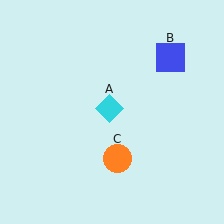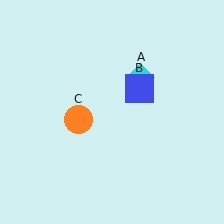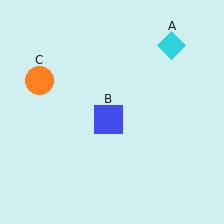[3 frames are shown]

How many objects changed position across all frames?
3 objects changed position: cyan diamond (object A), blue square (object B), orange circle (object C).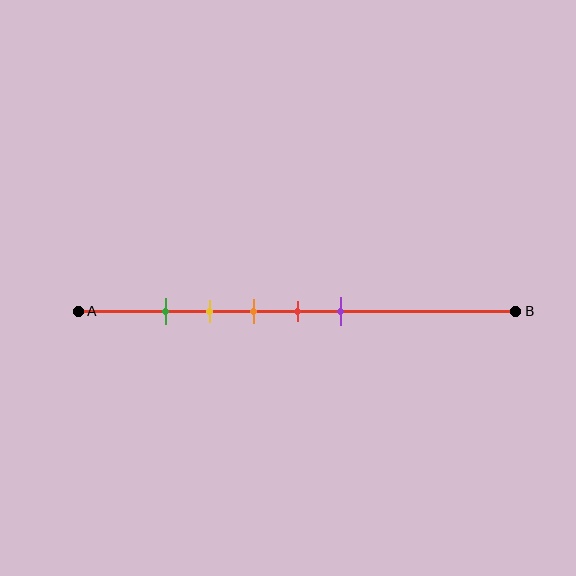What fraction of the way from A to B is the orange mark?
The orange mark is approximately 40% (0.4) of the way from A to B.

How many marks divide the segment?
There are 5 marks dividing the segment.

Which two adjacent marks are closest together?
The green and yellow marks are the closest adjacent pair.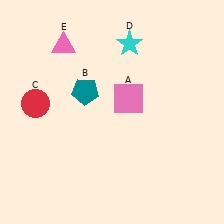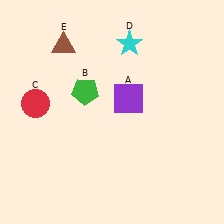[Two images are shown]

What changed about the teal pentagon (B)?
In Image 1, B is teal. In Image 2, it changed to green.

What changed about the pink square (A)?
In Image 1, A is pink. In Image 2, it changed to purple.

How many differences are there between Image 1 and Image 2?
There are 3 differences between the two images.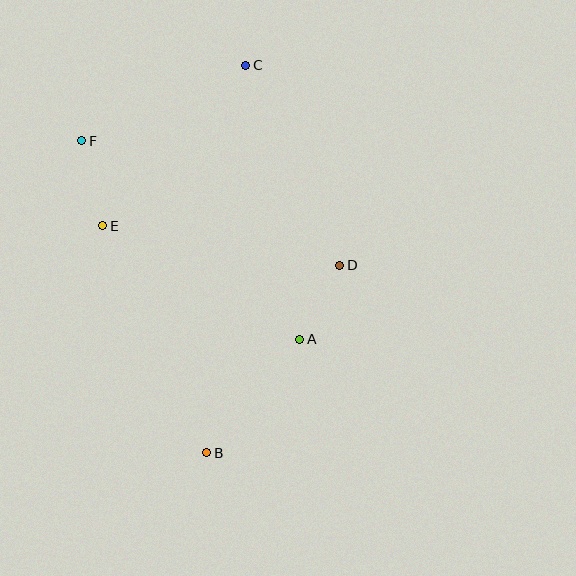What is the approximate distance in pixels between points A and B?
The distance between A and B is approximately 147 pixels.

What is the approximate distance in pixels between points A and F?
The distance between A and F is approximately 295 pixels.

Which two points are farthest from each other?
Points B and C are farthest from each other.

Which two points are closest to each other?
Points A and D are closest to each other.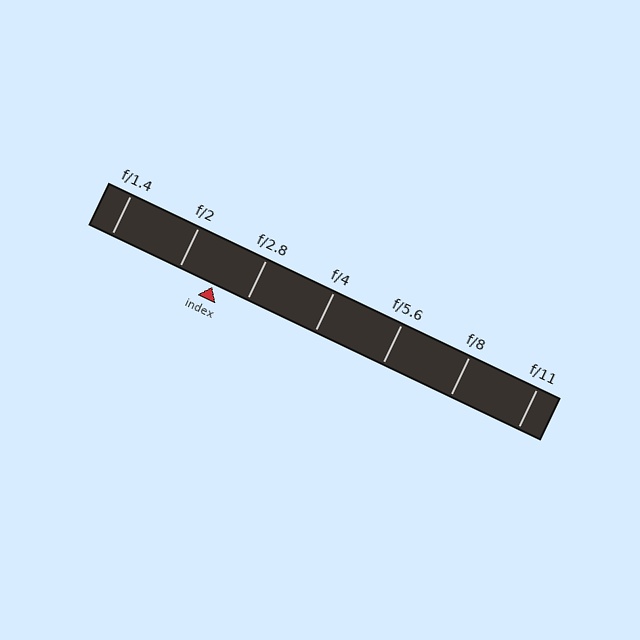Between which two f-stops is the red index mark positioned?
The index mark is between f/2 and f/2.8.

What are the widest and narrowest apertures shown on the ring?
The widest aperture shown is f/1.4 and the narrowest is f/11.